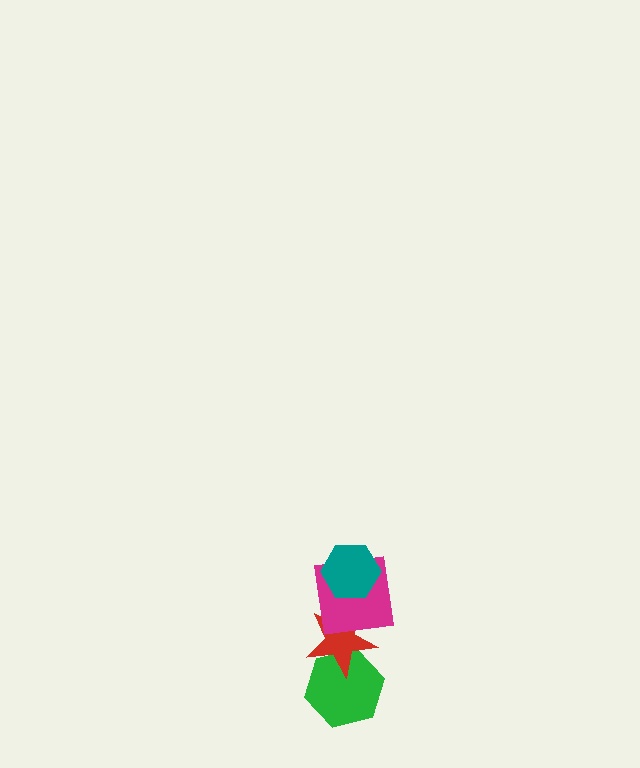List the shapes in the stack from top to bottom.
From top to bottom: the teal hexagon, the magenta square, the red star, the green hexagon.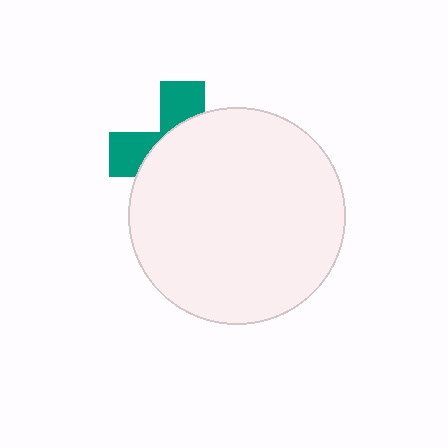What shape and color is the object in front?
The object in front is a white circle.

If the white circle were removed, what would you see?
You would see the complete teal cross.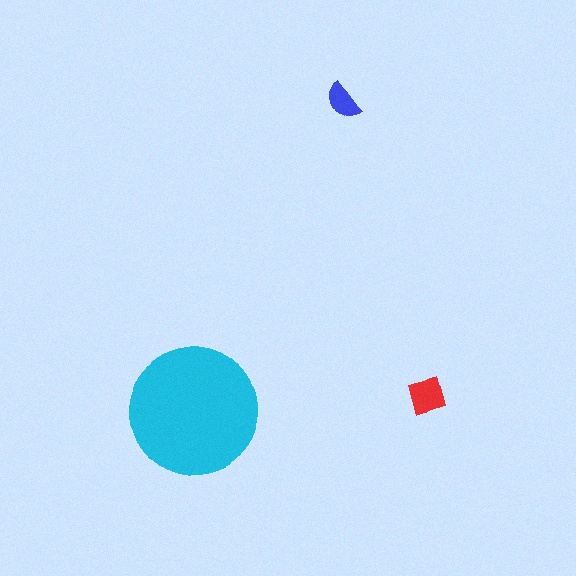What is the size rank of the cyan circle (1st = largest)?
1st.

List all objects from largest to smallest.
The cyan circle, the red diamond, the blue semicircle.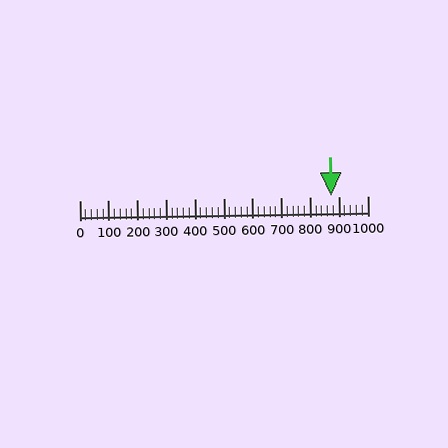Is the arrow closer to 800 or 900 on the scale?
The arrow is closer to 900.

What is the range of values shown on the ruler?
The ruler shows values from 0 to 1000.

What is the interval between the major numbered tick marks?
The major tick marks are spaced 100 units apart.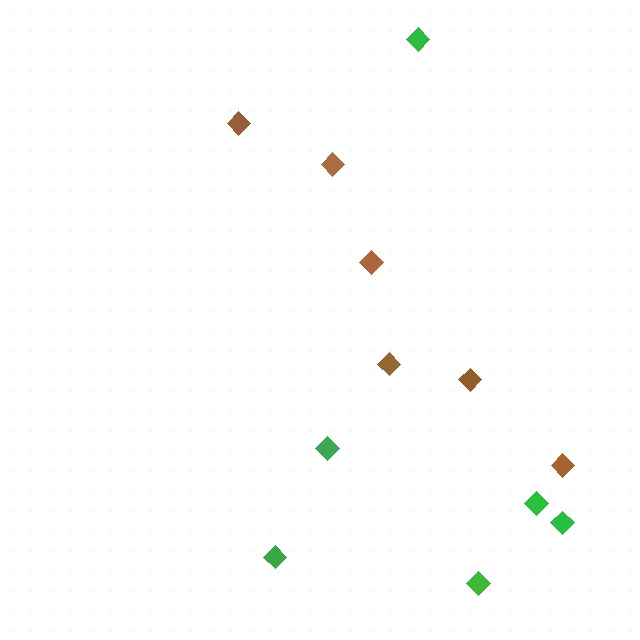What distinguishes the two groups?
There are 2 groups: one group of brown diamonds (6) and one group of green diamonds (6).